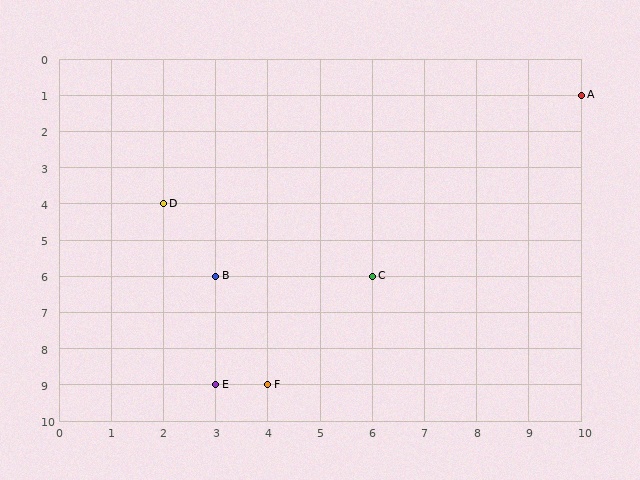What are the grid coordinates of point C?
Point C is at grid coordinates (6, 6).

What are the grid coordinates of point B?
Point B is at grid coordinates (3, 6).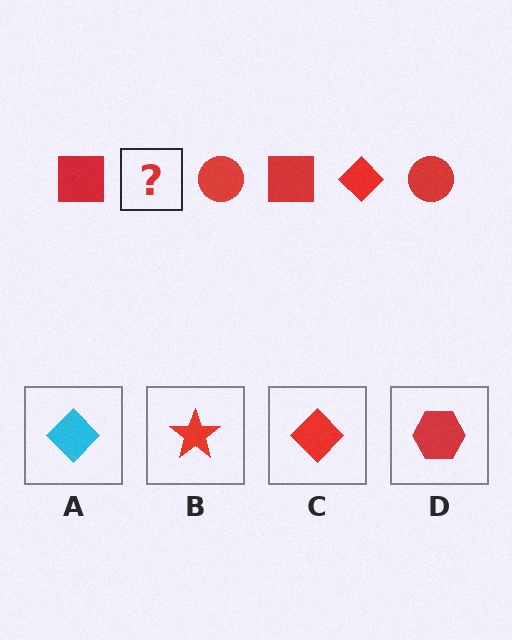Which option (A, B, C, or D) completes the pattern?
C.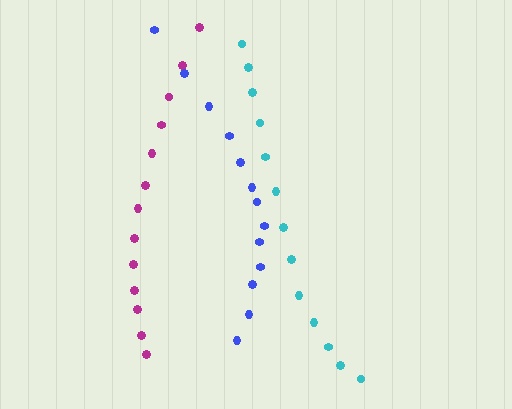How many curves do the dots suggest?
There are 3 distinct paths.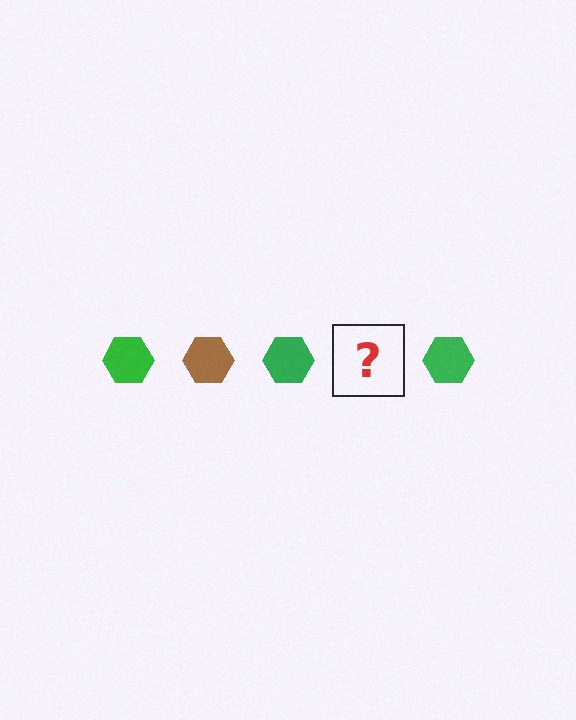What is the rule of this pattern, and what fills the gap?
The rule is that the pattern cycles through green, brown hexagons. The gap should be filled with a brown hexagon.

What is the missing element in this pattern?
The missing element is a brown hexagon.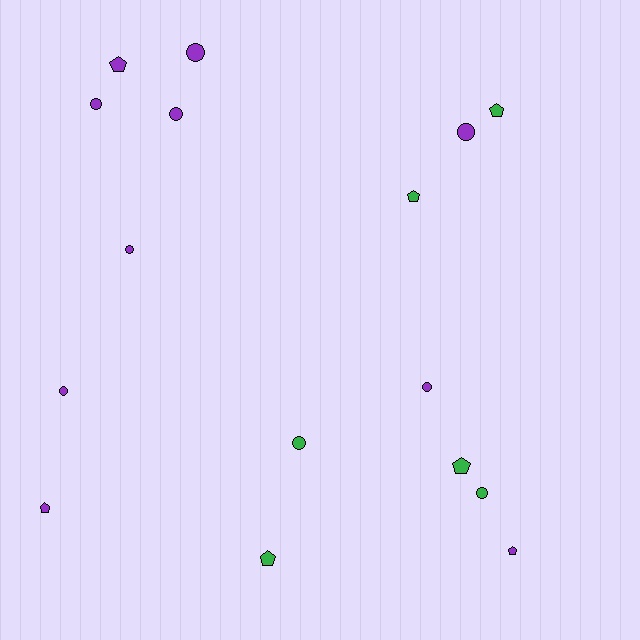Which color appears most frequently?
Purple, with 10 objects.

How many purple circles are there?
There are 7 purple circles.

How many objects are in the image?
There are 16 objects.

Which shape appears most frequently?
Circle, with 9 objects.